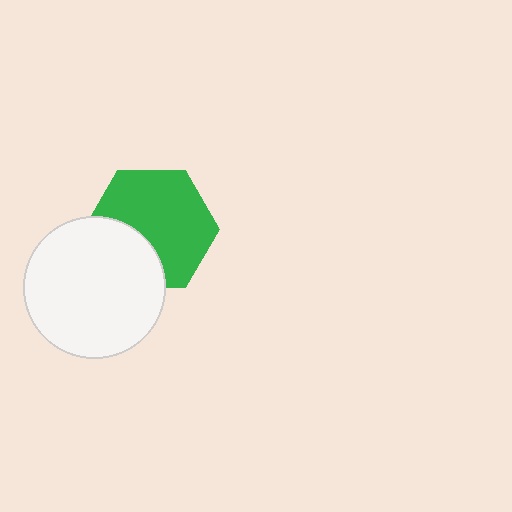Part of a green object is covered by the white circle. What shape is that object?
It is a hexagon.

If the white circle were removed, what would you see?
You would see the complete green hexagon.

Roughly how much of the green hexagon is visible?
Most of it is visible (roughly 69%).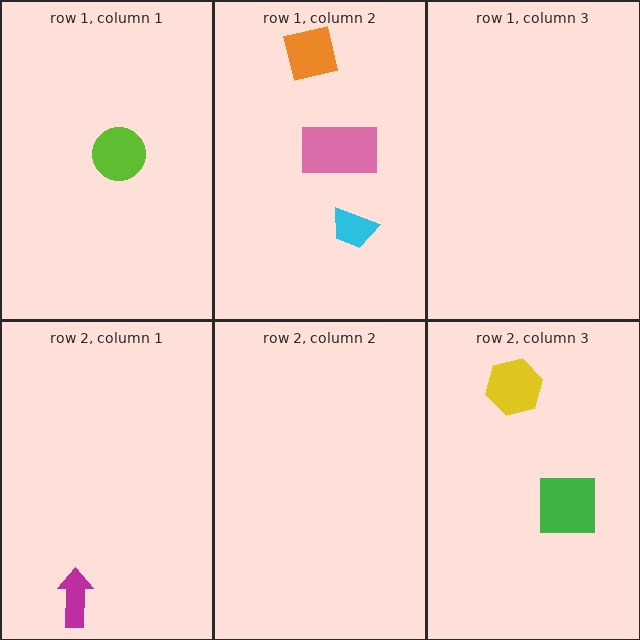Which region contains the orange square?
The row 1, column 2 region.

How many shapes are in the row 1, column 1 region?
1.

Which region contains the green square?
The row 2, column 3 region.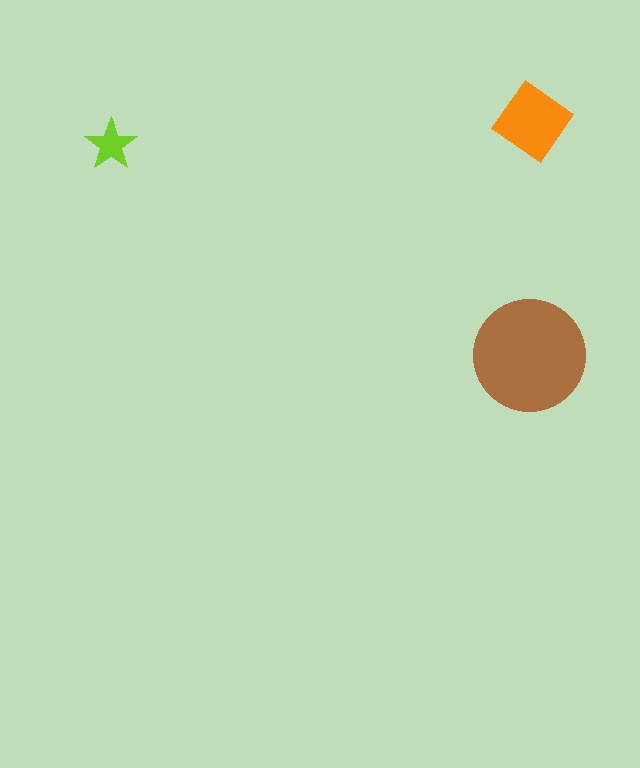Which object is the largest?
The brown circle.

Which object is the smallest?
The lime star.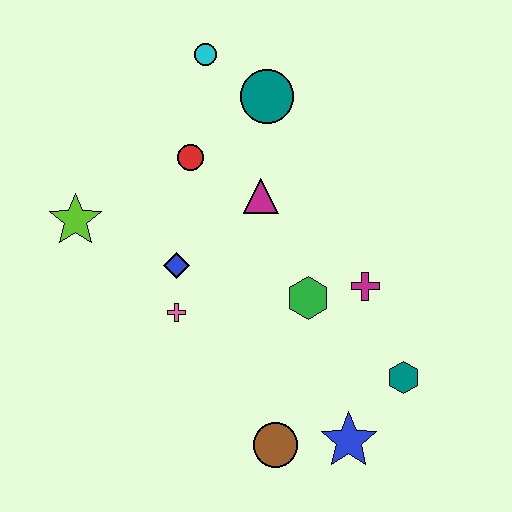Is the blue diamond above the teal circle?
No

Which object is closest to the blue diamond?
The pink cross is closest to the blue diamond.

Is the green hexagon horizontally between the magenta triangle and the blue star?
Yes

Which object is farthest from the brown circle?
The cyan circle is farthest from the brown circle.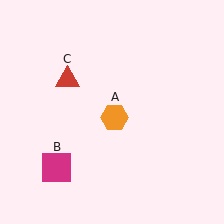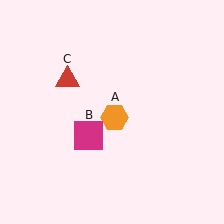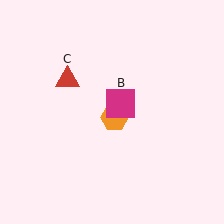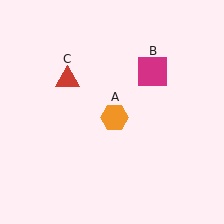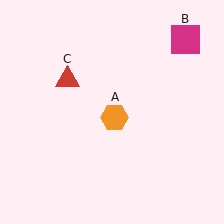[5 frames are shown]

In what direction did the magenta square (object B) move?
The magenta square (object B) moved up and to the right.